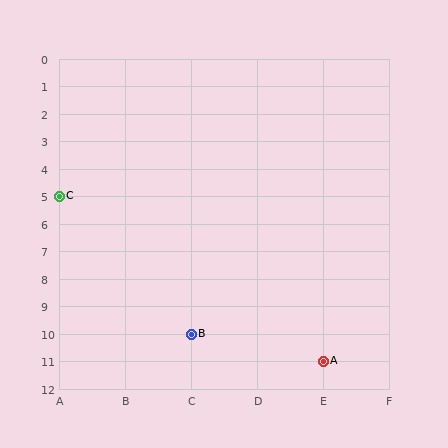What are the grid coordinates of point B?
Point B is at grid coordinates (C, 10).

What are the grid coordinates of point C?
Point C is at grid coordinates (A, 5).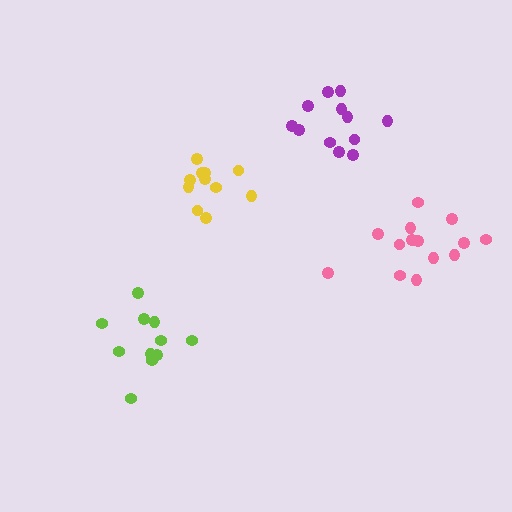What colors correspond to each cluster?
The clusters are colored: purple, lime, yellow, pink.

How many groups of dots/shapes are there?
There are 4 groups.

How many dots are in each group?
Group 1: 12 dots, Group 2: 11 dots, Group 3: 11 dots, Group 4: 14 dots (48 total).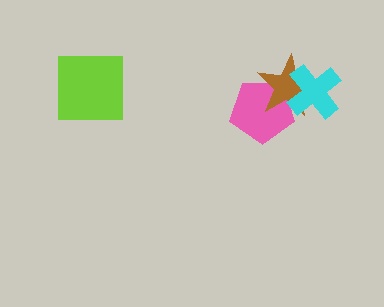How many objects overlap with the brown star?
2 objects overlap with the brown star.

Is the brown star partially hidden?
Yes, it is partially covered by another shape.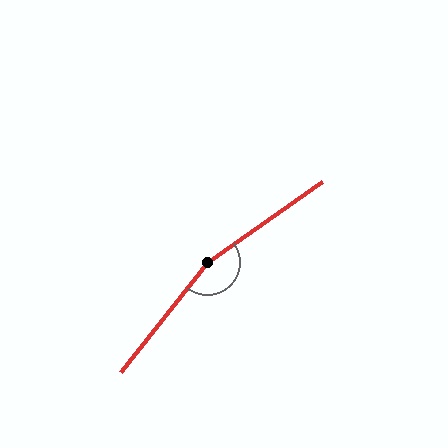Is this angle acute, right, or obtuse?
It is obtuse.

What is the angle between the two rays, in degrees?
Approximately 163 degrees.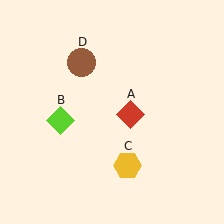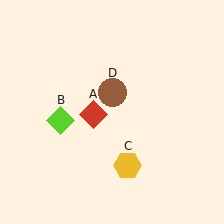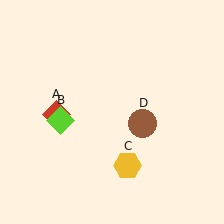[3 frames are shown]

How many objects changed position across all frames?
2 objects changed position: red diamond (object A), brown circle (object D).